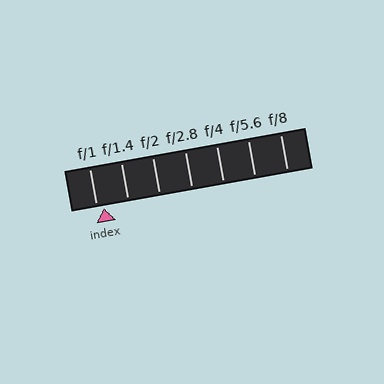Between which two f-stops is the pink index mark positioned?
The index mark is between f/1 and f/1.4.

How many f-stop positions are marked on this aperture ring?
There are 7 f-stop positions marked.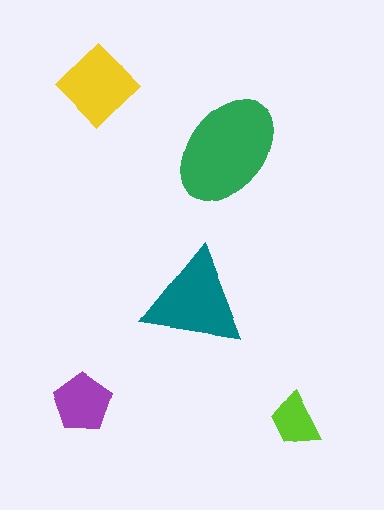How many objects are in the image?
There are 5 objects in the image.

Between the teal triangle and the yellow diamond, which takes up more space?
The teal triangle.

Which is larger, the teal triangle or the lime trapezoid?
The teal triangle.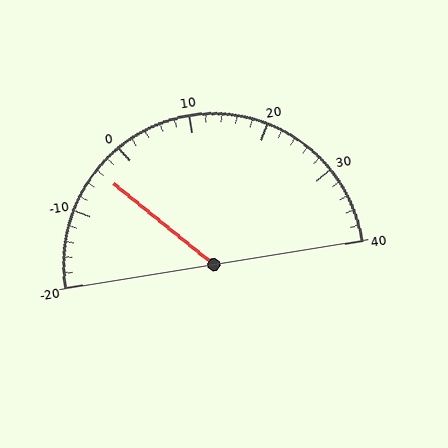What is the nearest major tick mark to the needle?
The nearest major tick mark is 0.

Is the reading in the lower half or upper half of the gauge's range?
The reading is in the lower half of the range (-20 to 40).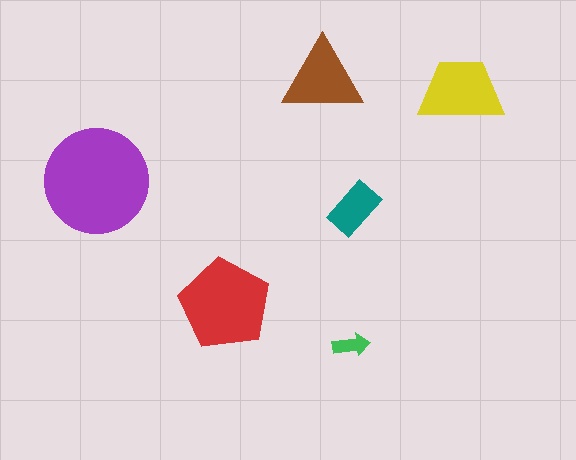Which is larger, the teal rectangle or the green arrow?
The teal rectangle.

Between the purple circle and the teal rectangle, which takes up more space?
The purple circle.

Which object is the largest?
The purple circle.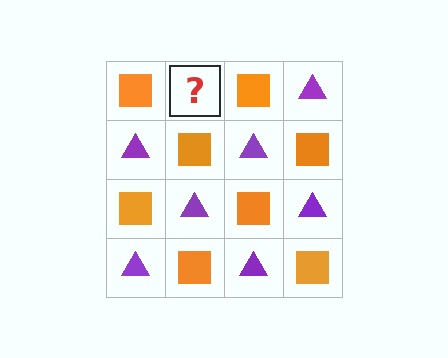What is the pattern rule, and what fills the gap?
The rule is that it alternates orange square and purple triangle in a checkerboard pattern. The gap should be filled with a purple triangle.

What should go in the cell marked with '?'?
The missing cell should contain a purple triangle.